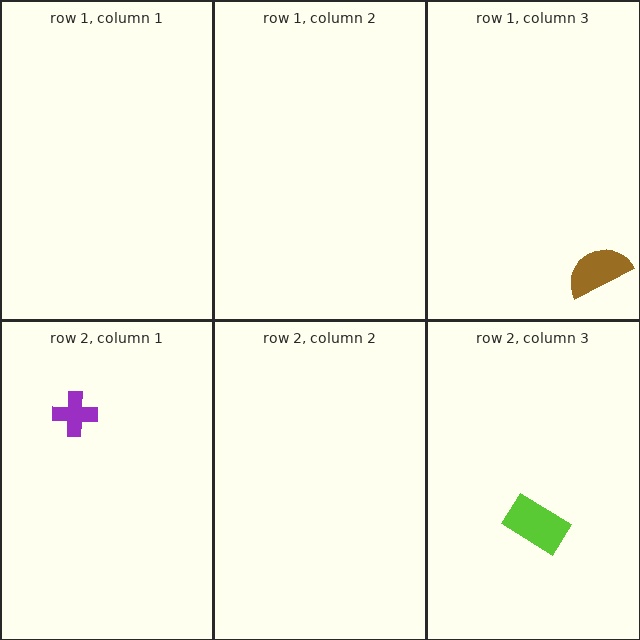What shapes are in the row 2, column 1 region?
The purple cross.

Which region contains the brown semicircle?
The row 1, column 3 region.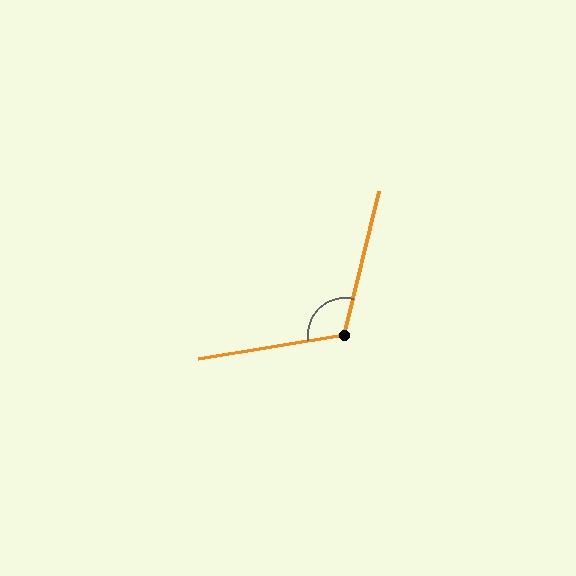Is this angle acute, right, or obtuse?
It is obtuse.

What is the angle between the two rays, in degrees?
Approximately 113 degrees.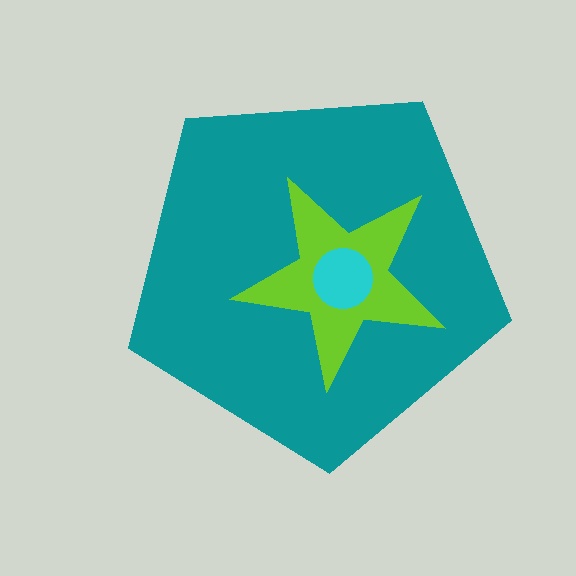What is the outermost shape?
The teal pentagon.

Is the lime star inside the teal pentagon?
Yes.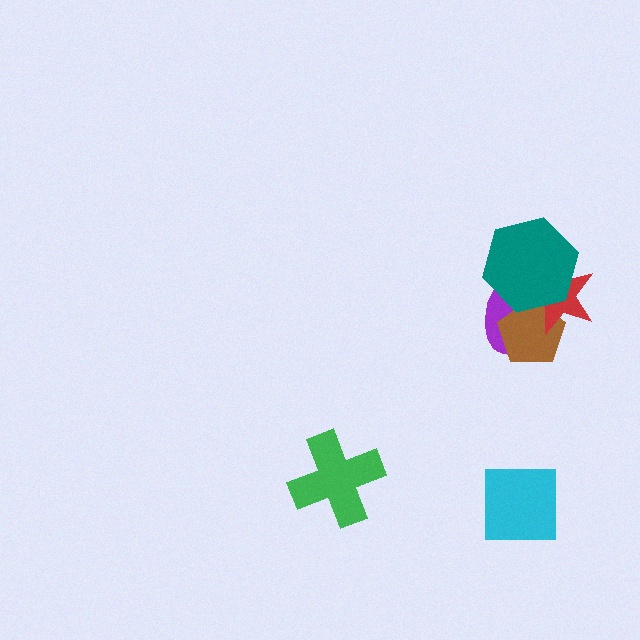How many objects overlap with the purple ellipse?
3 objects overlap with the purple ellipse.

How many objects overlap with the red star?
3 objects overlap with the red star.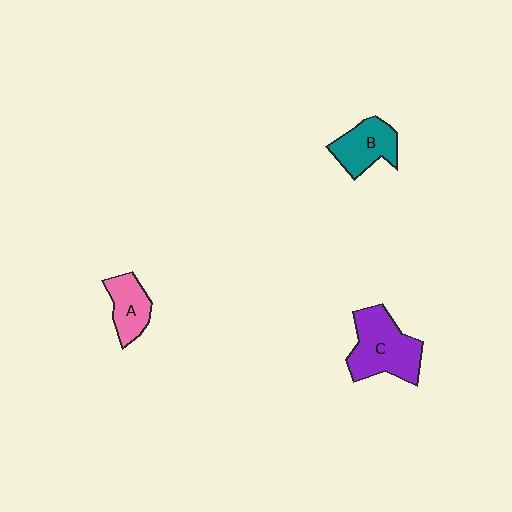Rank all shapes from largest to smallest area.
From largest to smallest: C (purple), B (teal), A (pink).